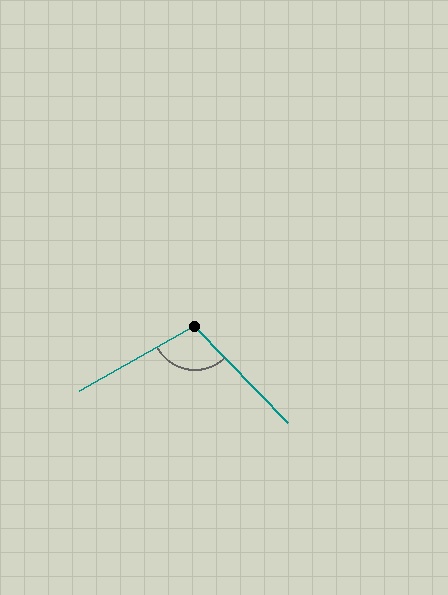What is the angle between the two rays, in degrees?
Approximately 105 degrees.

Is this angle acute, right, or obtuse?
It is obtuse.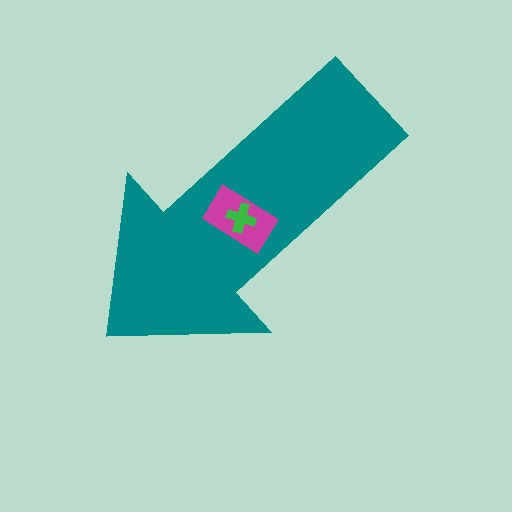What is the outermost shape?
The teal arrow.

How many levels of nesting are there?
3.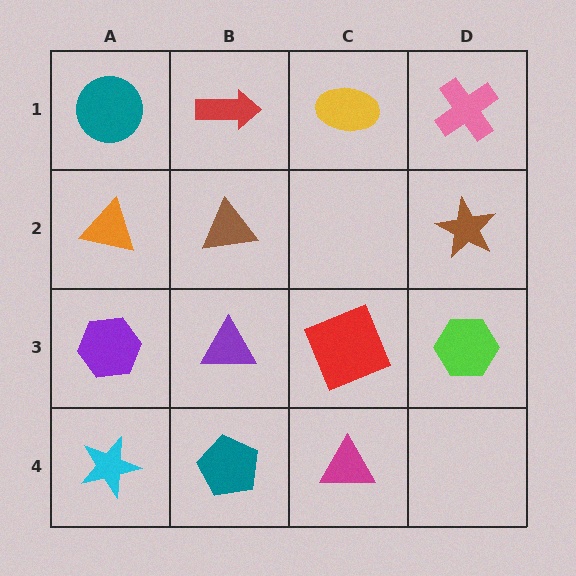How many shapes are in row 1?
4 shapes.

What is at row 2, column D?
A brown star.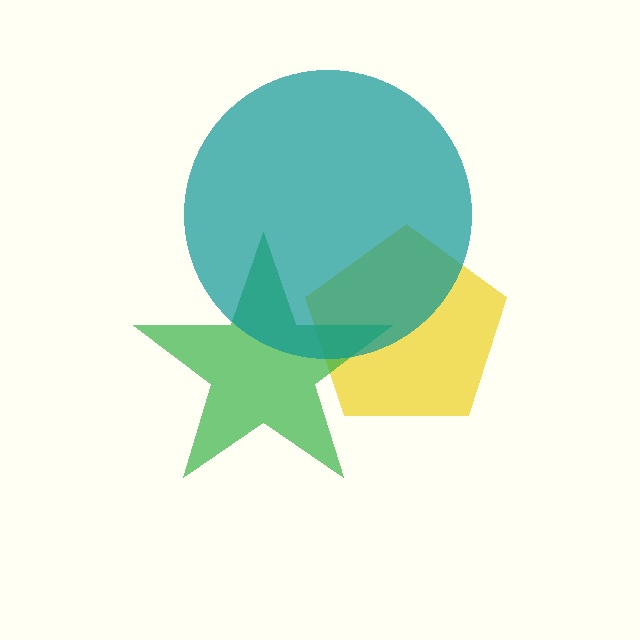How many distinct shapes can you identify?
There are 3 distinct shapes: a yellow pentagon, a green star, a teal circle.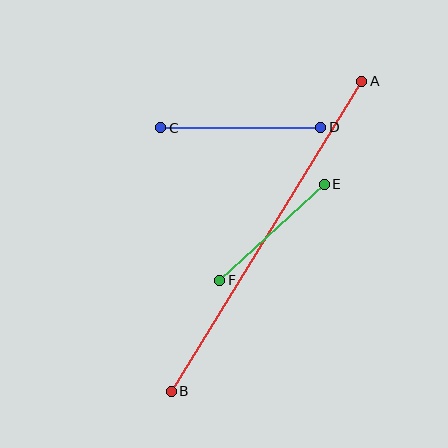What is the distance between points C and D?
The distance is approximately 160 pixels.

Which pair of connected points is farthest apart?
Points A and B are farthest apart.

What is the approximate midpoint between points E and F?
The midpoint is at approximately (272, 232) pixels.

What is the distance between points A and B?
The distance is approximately 364 pixels.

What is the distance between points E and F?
The distance is approximately 142 pixels.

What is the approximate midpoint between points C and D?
The midpoint is at approximately (241, 128) pixels.